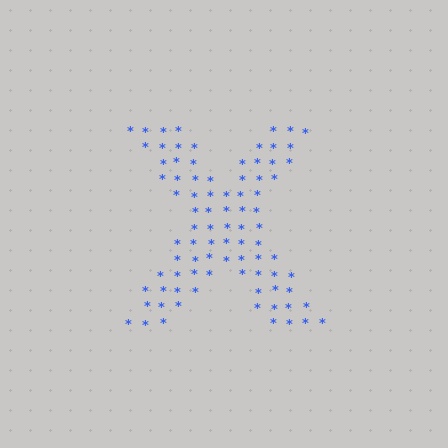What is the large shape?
The large shape is the letter X.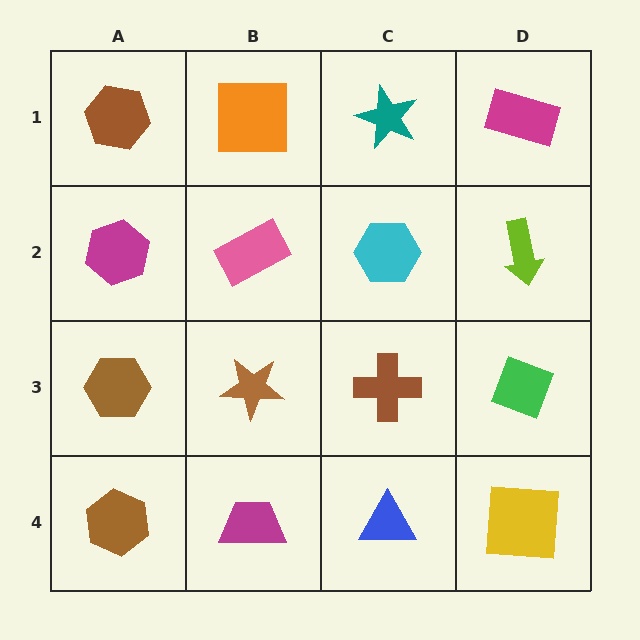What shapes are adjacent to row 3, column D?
A lime arrow (row 2, column D), a yellow square (row 4, column D), a brown cross (row 3, column C).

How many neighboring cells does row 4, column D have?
2.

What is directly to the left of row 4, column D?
A blue triangle.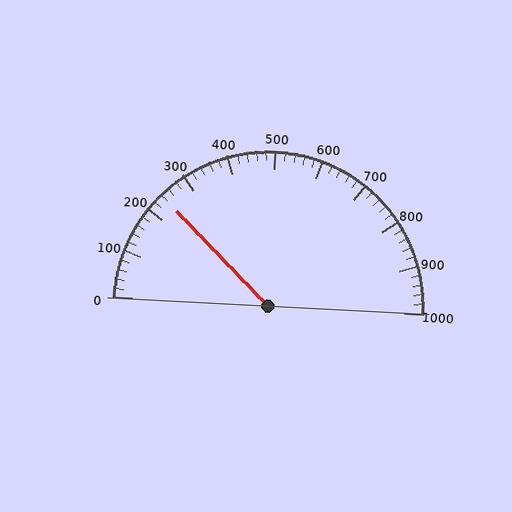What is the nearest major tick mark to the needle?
The nearest major tick mark is 200.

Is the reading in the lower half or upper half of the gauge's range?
The reading is in the lower half of the range (0 to 1000).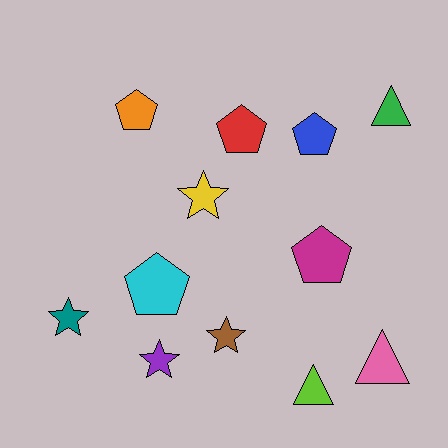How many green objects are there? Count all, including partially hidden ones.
There is 1 green object.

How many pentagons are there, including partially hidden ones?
There are 5 pentagons.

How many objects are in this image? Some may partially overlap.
There are 12 objects.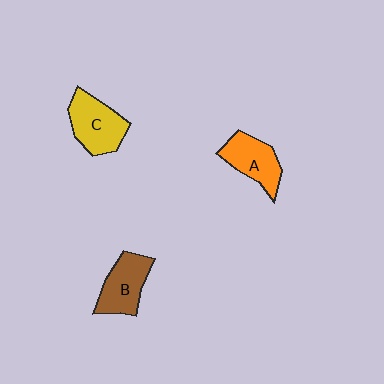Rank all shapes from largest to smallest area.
From largest to smallest: C (yellow), B (brown), A (orange).